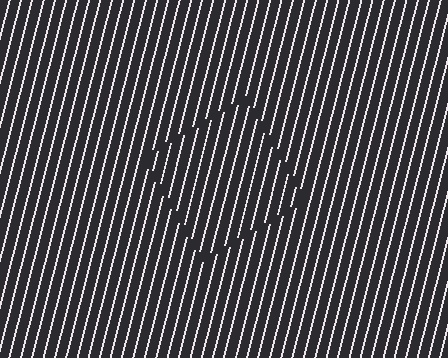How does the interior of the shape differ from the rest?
The interior of the shape contains the same grating, shifted by half a period — the contour is defined by the phase discontinuity where line-ends from the inner and outer gratings abut.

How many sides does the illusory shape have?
4 sides — the line-ends trace a square.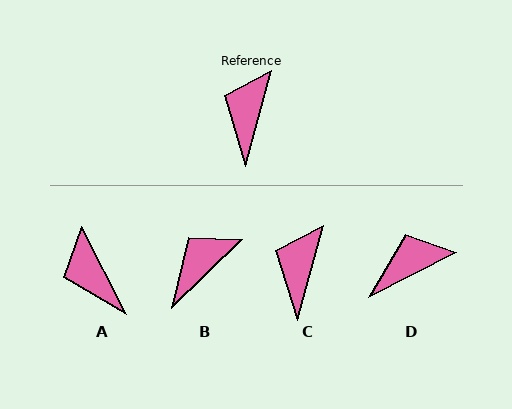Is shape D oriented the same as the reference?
No, it is off by about 48 degrees.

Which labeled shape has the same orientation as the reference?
C.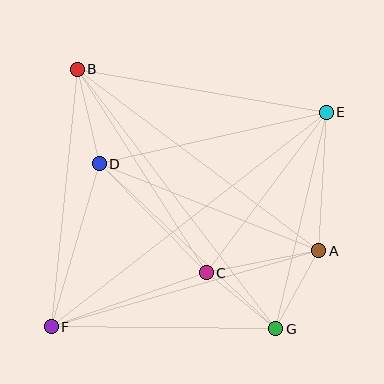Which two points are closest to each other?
Points A and G are closest to each other.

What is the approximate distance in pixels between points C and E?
The distance between C and E is approximately 201 pixels.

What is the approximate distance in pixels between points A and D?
The distance between A and D is approximately 236 pixels.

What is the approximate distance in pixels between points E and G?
The distance between E and G is approximately 223 pixels.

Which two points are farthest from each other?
Points E and F are farthest from each other.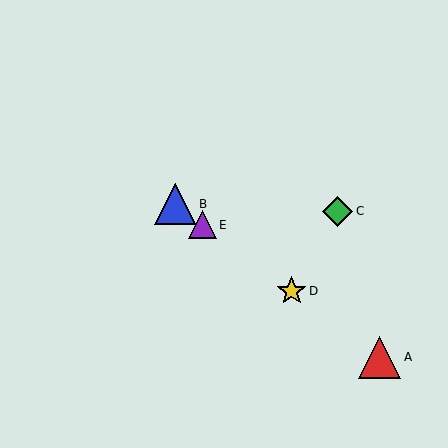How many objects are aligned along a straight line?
4 objects (A, B, D, E) are aligned along a straight line.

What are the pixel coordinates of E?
Object E is at (202, 225).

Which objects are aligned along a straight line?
Objects A, B, D, E are aligned along a straight line.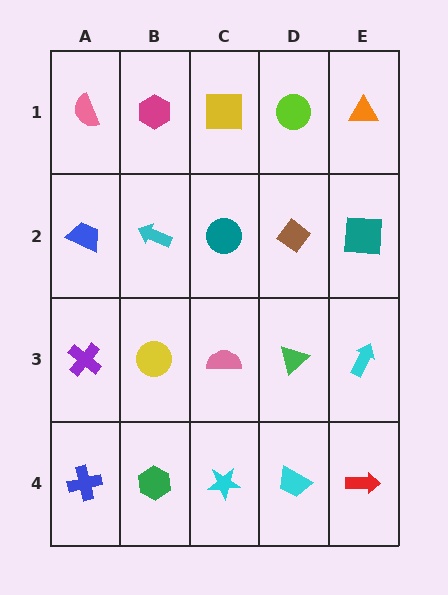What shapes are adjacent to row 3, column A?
A blue trapezoid (row 2, column A), a blue cross (row 4, column A), a yellow circle (row 3, column B).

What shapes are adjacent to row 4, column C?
A pink semicircle (row 3, column C), a green hexagon (row 4, column B), a cyan trapezoid (row 4, column D).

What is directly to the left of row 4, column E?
A cyan trapezoid.